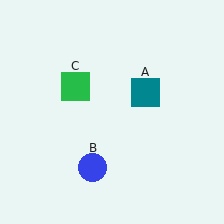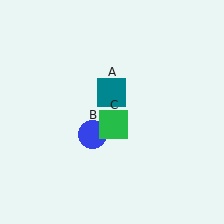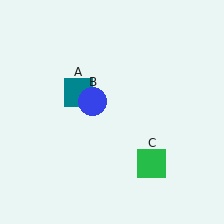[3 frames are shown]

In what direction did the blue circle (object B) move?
The blue circle (object B) moved up.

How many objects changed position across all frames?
3 objects changed position: teal square (object A), blue circle (object B), green square (object C).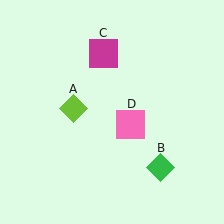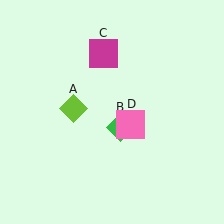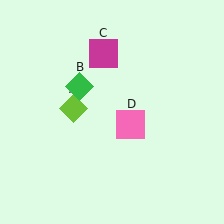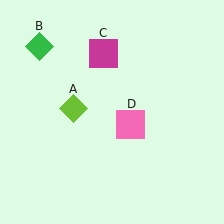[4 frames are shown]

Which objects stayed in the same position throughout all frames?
Lime diamond (object A) and magenta square (object C) and pink square (object D) remained stationary.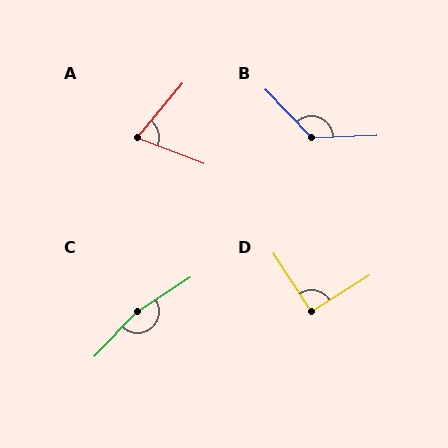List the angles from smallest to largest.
A (71°), D (91°), B (131°), C (167°).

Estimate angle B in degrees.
Approximately 131 degrees.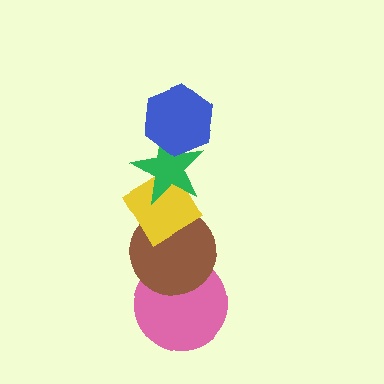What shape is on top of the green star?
The blue hexagon is on top of the green star.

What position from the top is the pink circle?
The pink circle is 5th from the top.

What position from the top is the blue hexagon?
The blue hexagon is 1st from the top.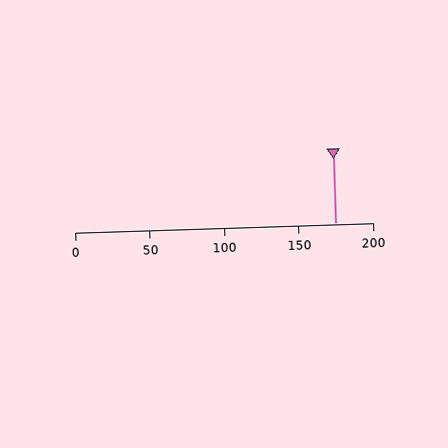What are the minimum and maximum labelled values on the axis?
The axis runs from 0 to 200.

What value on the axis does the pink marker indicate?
The marker indicates approximately 175.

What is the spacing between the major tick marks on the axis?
The major ticks are spaced 50 apart.